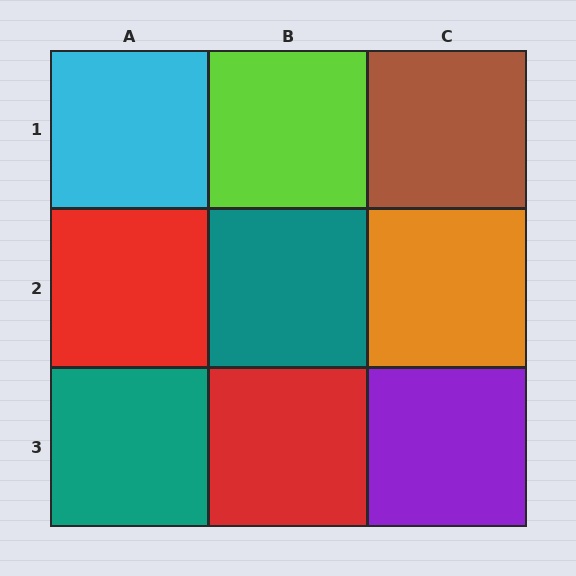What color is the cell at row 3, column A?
Teal.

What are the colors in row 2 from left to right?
Red, teal, orange.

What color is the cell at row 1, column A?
Cyan.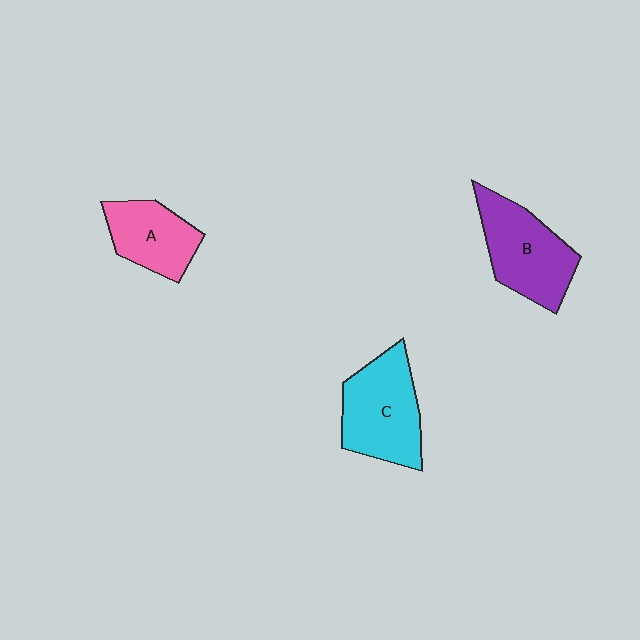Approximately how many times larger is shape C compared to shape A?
Approximately 1.4 times.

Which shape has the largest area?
Shape C (cyan).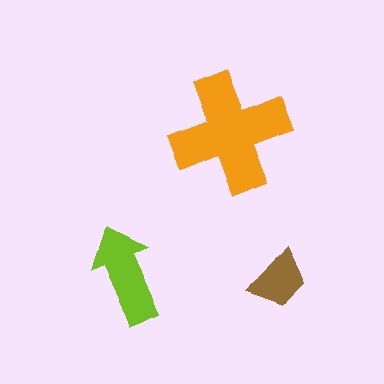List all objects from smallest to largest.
The brown trapezoid, the lime arrow, the orange cross.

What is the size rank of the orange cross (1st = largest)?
1st.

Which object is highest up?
The orange cross is topmost.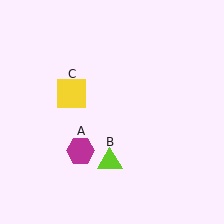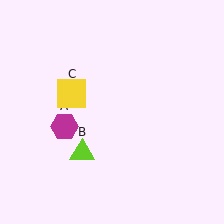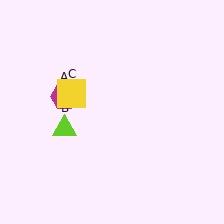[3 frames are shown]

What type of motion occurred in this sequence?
The magenta hexagon (object A), lime triangle (object B) rotated clockwise around the center of the scene.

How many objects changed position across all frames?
2 objects changed position: magenta hexagon (object A), lime triangle (object B).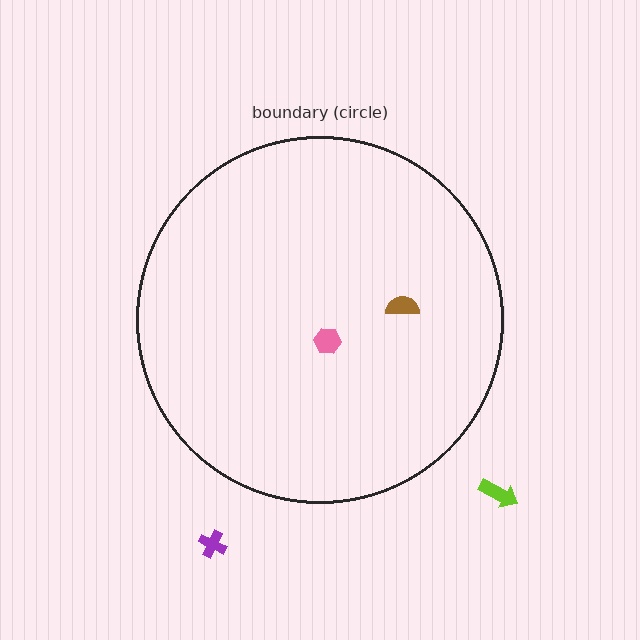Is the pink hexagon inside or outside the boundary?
Inside.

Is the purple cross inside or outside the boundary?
Outside.